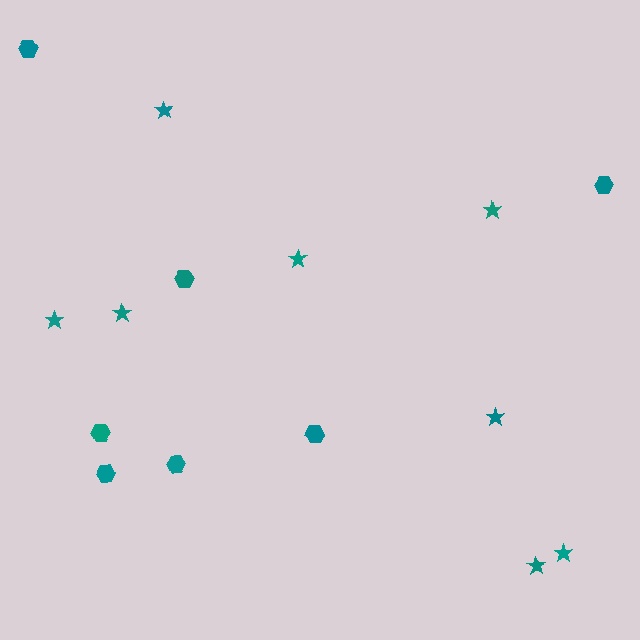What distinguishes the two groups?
There are 2 groups: one group of stars (8) and one group of hexagons (7).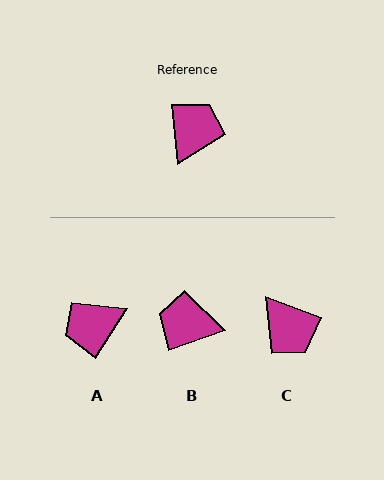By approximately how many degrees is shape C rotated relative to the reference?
Approximately 115 degrees clockwise.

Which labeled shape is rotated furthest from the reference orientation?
A, about 142 degrees away.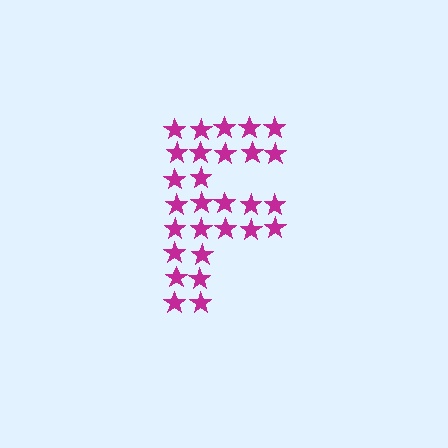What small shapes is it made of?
It is made of small stars.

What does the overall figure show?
The overall figure shows the letter F.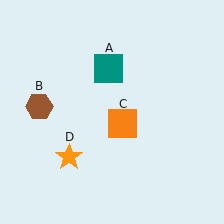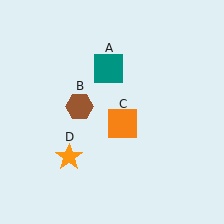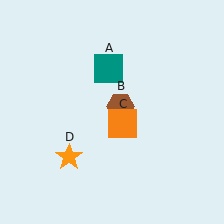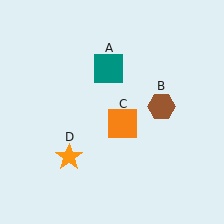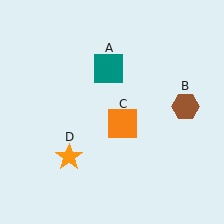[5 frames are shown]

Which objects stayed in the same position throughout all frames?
Teal square (object A) and orange square (object C) and orange star (object D) remained stationary.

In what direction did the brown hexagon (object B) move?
The brown hexagon (object B) moved right.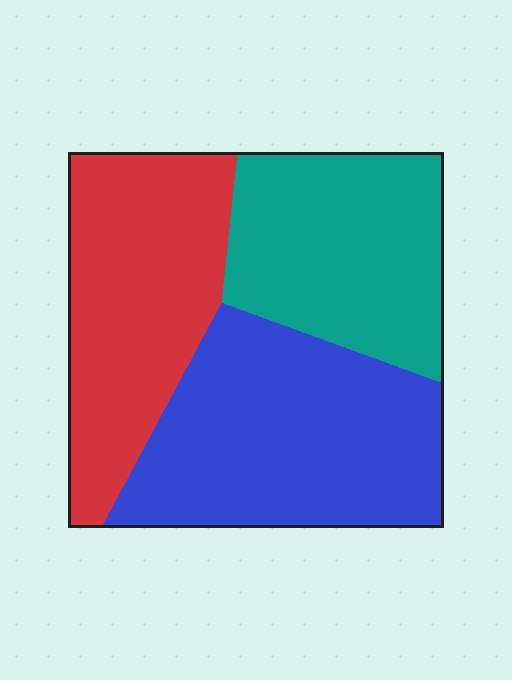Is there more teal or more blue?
Blue.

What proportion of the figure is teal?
Teal takes up between a quarter and a half of the figure.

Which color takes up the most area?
Blue, at roughly 40%.